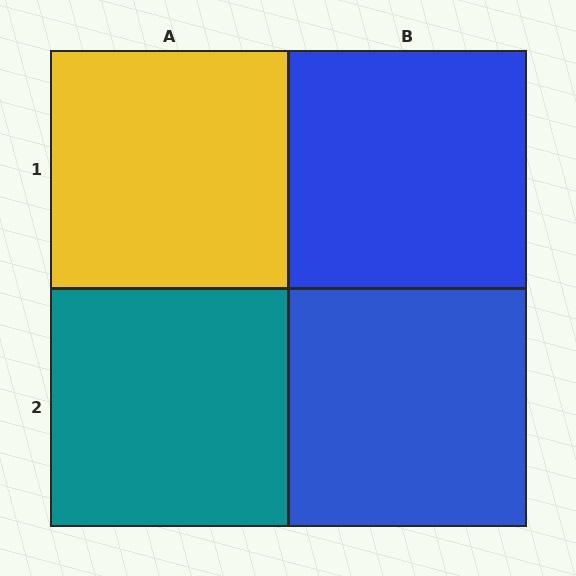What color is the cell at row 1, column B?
Blue.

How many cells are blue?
2 cells are blue.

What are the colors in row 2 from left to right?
Teal, blue.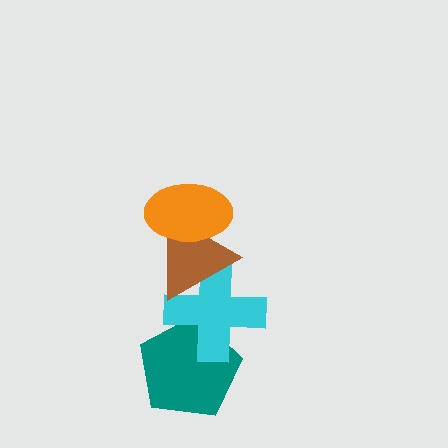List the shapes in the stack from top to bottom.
From top to bottom: the orange ellipse, the brown triangle, the cyan cross, the teal pentagon.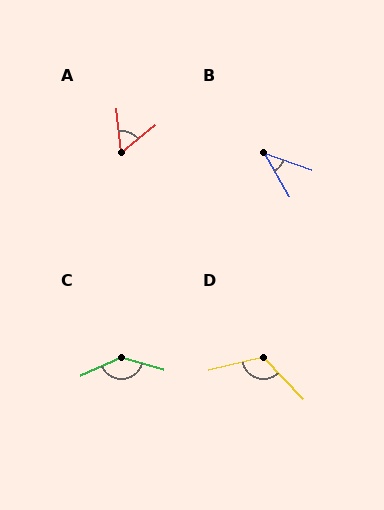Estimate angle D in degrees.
Approximately 120 degrees.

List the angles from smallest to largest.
B (41°), A (57°), D (120°), C (140°).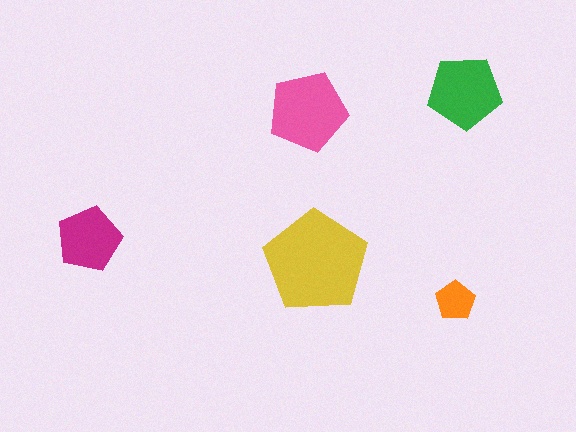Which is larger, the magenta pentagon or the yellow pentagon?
The yellow one.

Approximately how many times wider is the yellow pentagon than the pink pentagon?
About 1.5 times wider.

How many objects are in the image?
There are 5 objects in the image.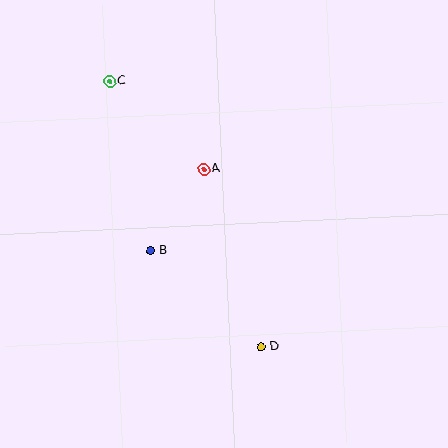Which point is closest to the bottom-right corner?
Point D is closest to the bottom-right corner.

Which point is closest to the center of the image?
Point A at (204, 169) is closest to the center.